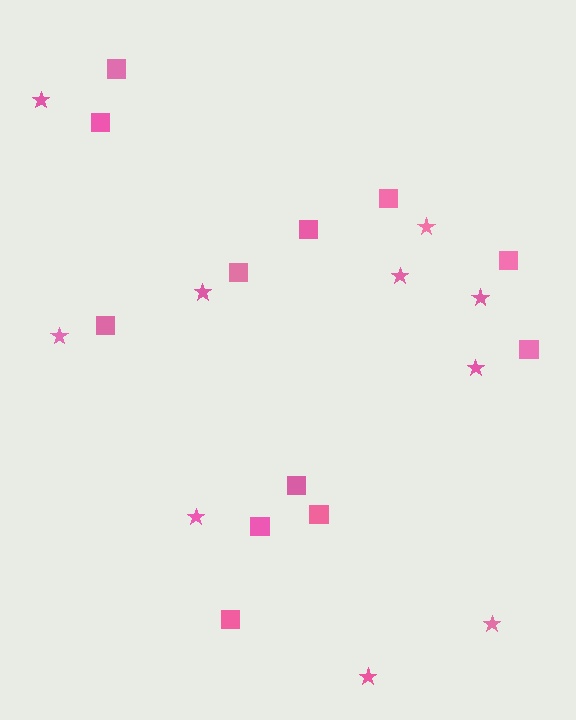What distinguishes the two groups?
There are 2 groups: one group of stars (10) and one group of squares (12).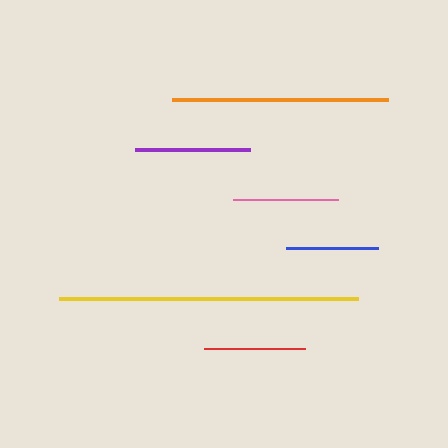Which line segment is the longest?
The yellow line is the longest at approximately 299 pixels.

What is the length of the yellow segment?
The yellow segment is approximately 299 pixels long.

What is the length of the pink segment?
The pink segment is approximately 105 pixels long.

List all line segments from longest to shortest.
From longest to shortest: yellow, orange, purple, pink, red, blue.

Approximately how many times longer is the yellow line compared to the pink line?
The yellow line is approximately 2.9 times the length of the pink line.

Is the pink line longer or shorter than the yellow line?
The yellow line is longer than the pink line.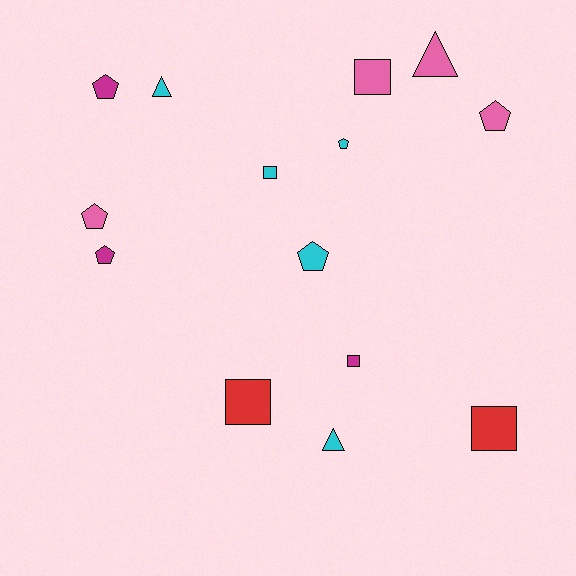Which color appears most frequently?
Cyan, with 5 objects.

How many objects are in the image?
There are 14 objects.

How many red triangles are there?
There are no red triangles.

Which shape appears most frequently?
Pentagon, with 6 objects.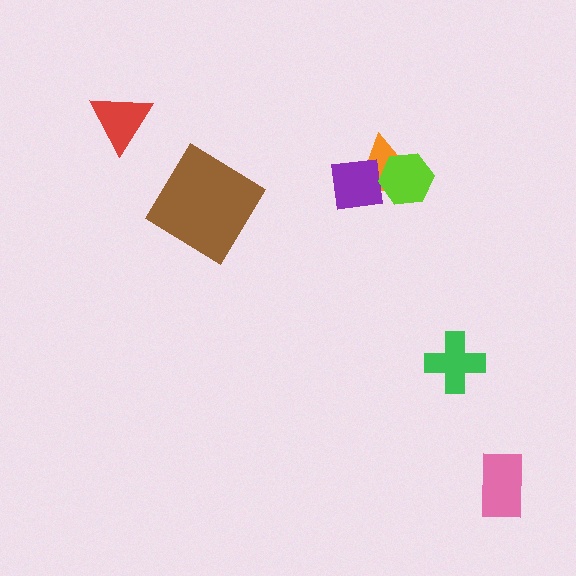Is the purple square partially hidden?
Yes, it is partially covered by another shape.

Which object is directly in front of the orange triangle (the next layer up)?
The purple square is directly in front of the orange triangle.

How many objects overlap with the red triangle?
0 objects overlap with the red triangle.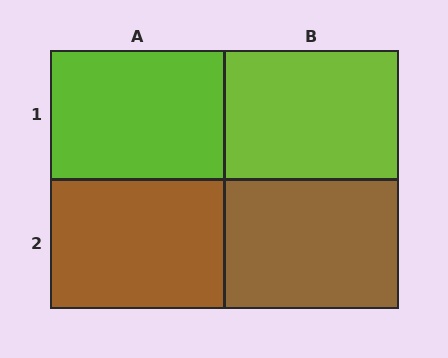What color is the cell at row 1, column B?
Lime.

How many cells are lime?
2 cells are lime.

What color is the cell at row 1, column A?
Lime.